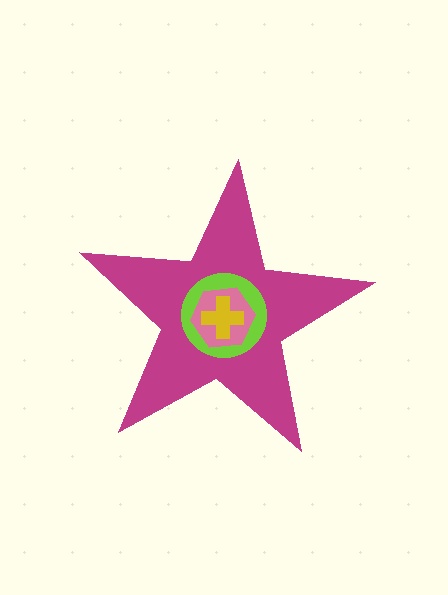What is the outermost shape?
The magenta star.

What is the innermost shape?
The yellow cross.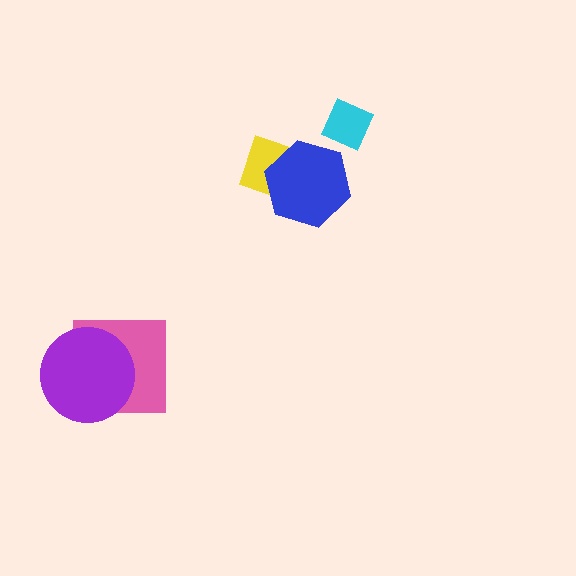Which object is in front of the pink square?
The purple circle is in front of the pink square.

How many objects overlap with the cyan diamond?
0 objects overlap with the cyan diamond.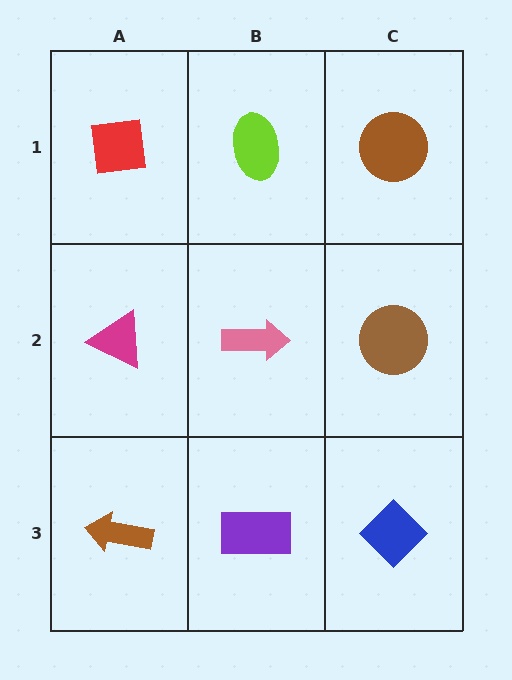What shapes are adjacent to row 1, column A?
A magenta triangle (row 2, column A), a lime ellipse (row 1, column B).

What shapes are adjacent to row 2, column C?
A brown circle (row 1, column C), a blue diamond (row 3, column C), a pink arrow (row 2, column B).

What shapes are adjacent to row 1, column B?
A pink arrow (row 2, column B), a red square (row 1, column A), a brown circle (row 1, column C).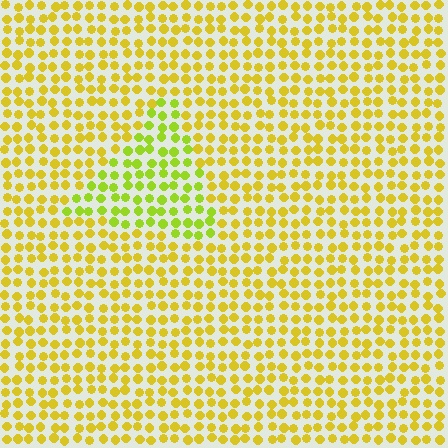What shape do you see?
I see a triangle.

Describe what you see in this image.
The image is filled with small yellow elements in a uniform arrangement. A triangle-shaped region is visible where the elements are tinted to a slightly different hue, forming a subtle color boundary.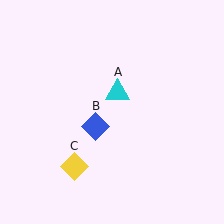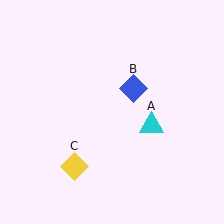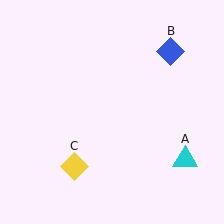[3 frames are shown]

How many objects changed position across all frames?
2 objects changed position: cyan triangle (object A), blue diamond (object B).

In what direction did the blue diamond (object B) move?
The blue diamond (object B) moved up and to the right.